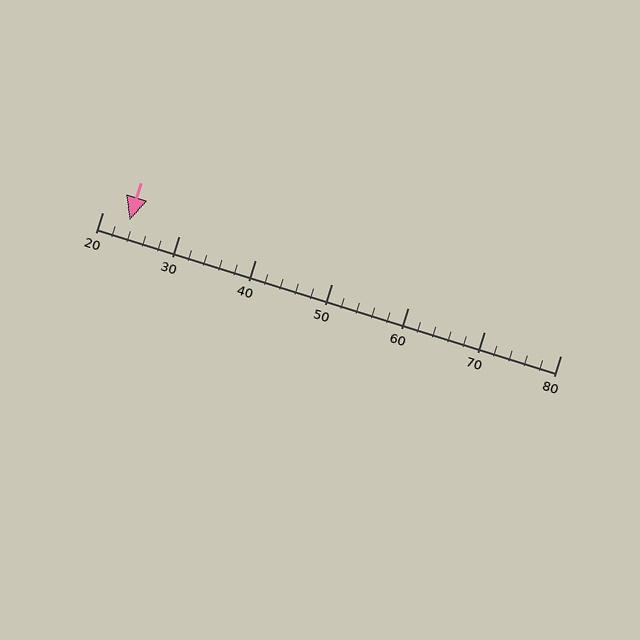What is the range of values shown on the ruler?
The ruler shows values from 20 to 80.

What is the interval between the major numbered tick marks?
The major tick marks are spaced 10 units apart.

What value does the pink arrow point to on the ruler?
The pink arrow points to approximately 24.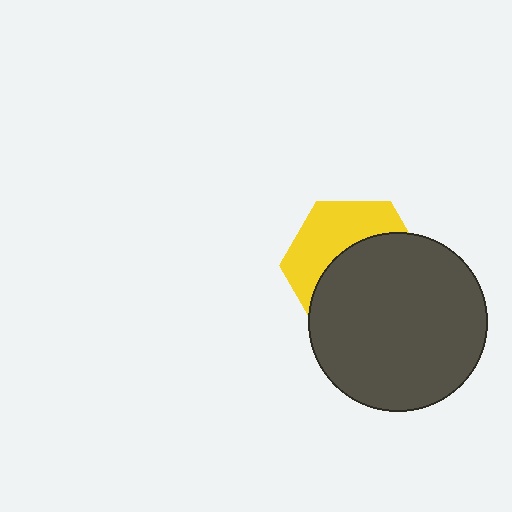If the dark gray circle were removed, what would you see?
You would see the complete yellow hexagon.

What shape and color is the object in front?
The object in front is a dark gray circle.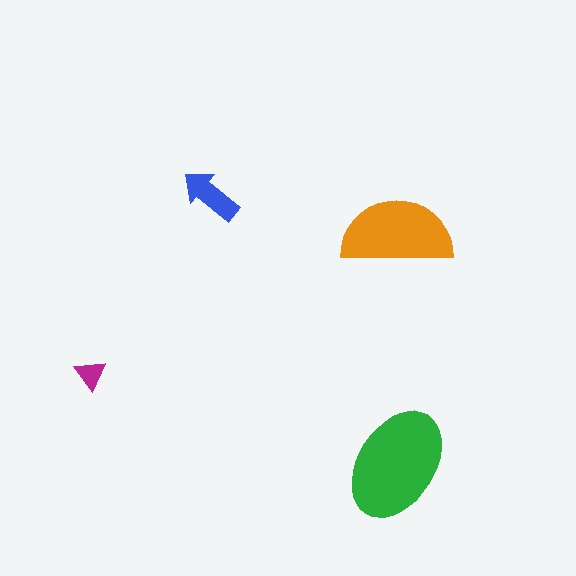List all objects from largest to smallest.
The green ellipse, the orange semicircle, the blue arrow, the magenta triangle.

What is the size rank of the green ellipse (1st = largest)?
1st.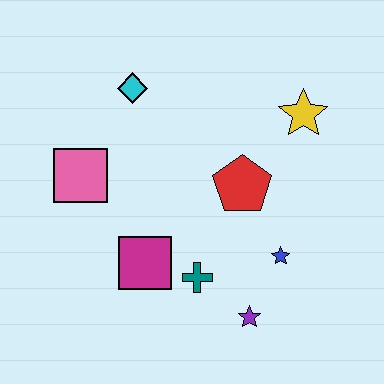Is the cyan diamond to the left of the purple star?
Yes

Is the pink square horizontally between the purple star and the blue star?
No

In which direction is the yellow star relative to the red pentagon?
The yellow star is above the red pentagon.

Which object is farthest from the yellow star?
The pink square is farthest from the yellow star.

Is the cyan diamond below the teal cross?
No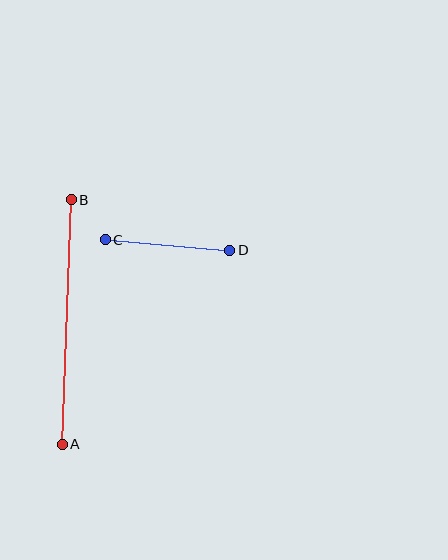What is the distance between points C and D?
The distance is approximately 125 pixels.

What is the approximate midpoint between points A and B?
The midpoint is at approximately (67, 322) pixels.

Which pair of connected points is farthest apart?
Points A and B are farthest apart.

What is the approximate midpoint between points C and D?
The midpoint is at approximately (167, 245) pixels.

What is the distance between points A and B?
The distance is approximately 244 pixels.